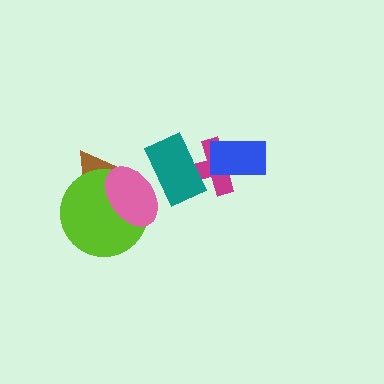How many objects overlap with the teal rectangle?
2 objects overlap with the teal rectangle.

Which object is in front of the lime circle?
The pink ellipse is in front of the lime circle.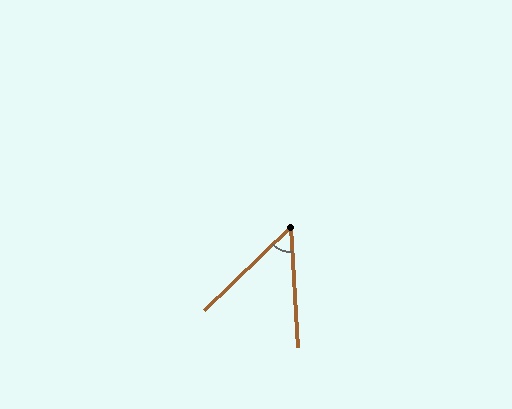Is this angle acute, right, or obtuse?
It is acute.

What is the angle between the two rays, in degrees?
Approximately 49 degrees.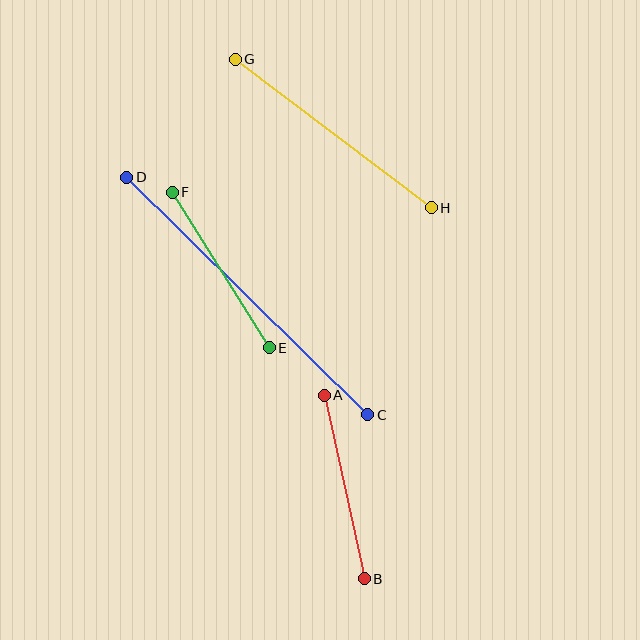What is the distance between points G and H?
The distance is approximately 246 pixels.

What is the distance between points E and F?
The distance is approximately 183 pixels.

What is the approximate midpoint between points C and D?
The midpoint is at approximately (247, 296) pixels.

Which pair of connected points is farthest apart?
Points C and D are farthest apart.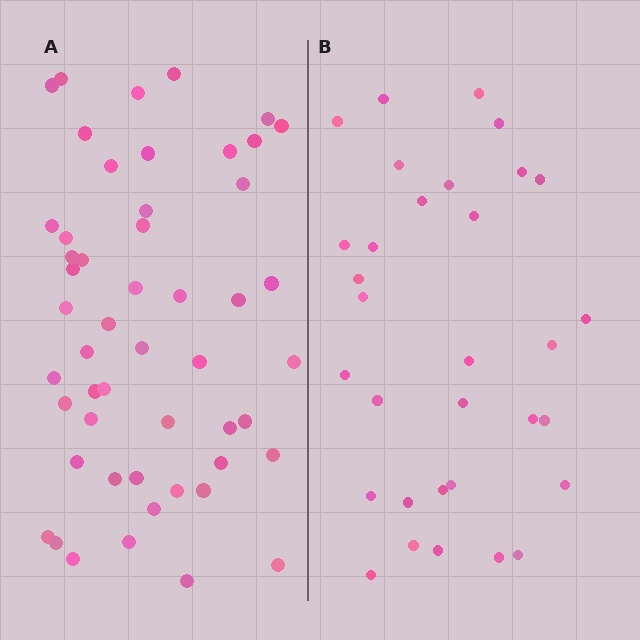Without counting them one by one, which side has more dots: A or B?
Region A (the left region) has more dots.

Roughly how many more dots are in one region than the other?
Region A has approximately 20 more dots than region B.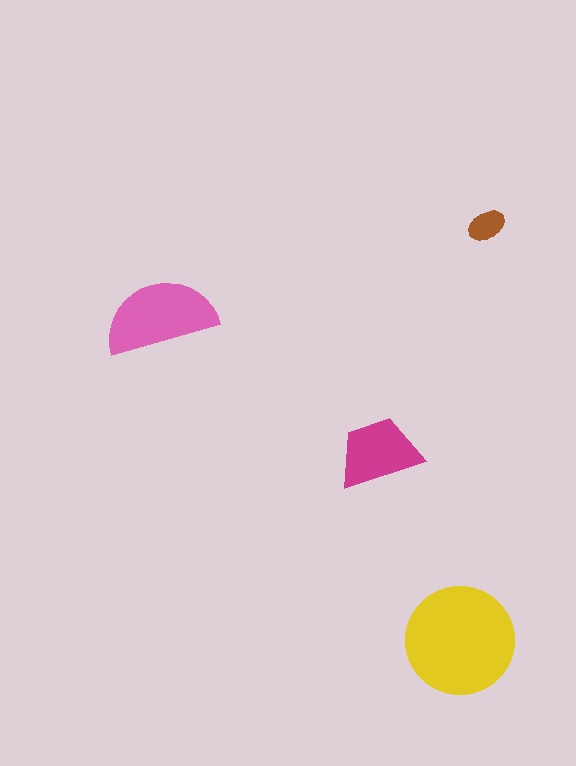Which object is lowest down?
The yellow circle is bottommost.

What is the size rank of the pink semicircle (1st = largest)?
2nd.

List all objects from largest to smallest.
The yellow circle, the pink semicircle, the magenta trapezoid, the brown ellipse.